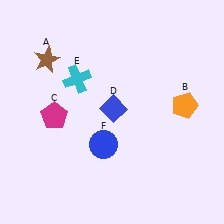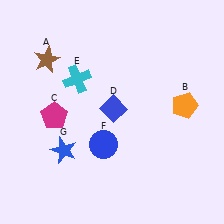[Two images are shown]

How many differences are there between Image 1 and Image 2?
There is 1 difference between the two images.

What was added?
A blue star (G) was added in Image 2.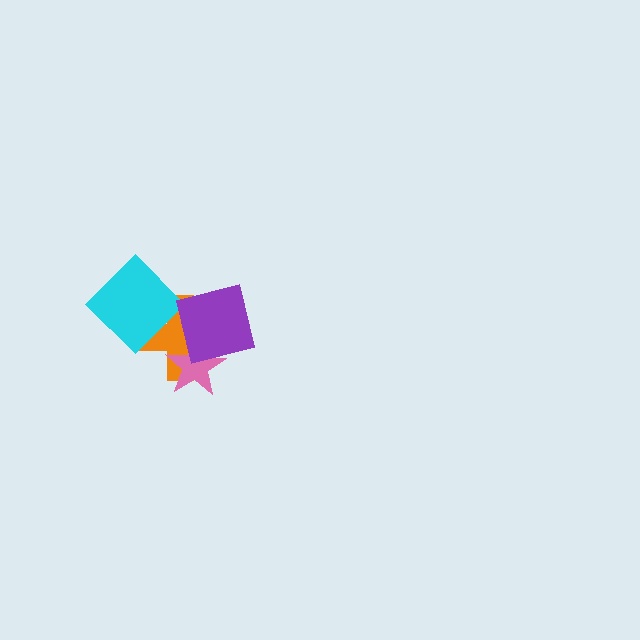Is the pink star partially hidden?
Yes, it is partially covered by another shape.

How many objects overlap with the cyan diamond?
1 object overlaps with the cyan diamond.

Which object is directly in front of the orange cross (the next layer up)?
The cyan diamond is directly in front of the orange cross.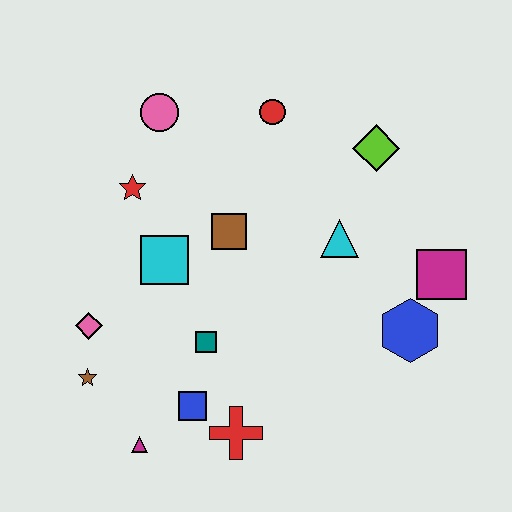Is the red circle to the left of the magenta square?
Yes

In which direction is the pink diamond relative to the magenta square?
The pink diamond is to the left of the magenta square.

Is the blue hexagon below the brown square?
Yes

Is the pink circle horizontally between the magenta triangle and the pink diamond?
No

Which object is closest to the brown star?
The pink diamond is closest to the brown star.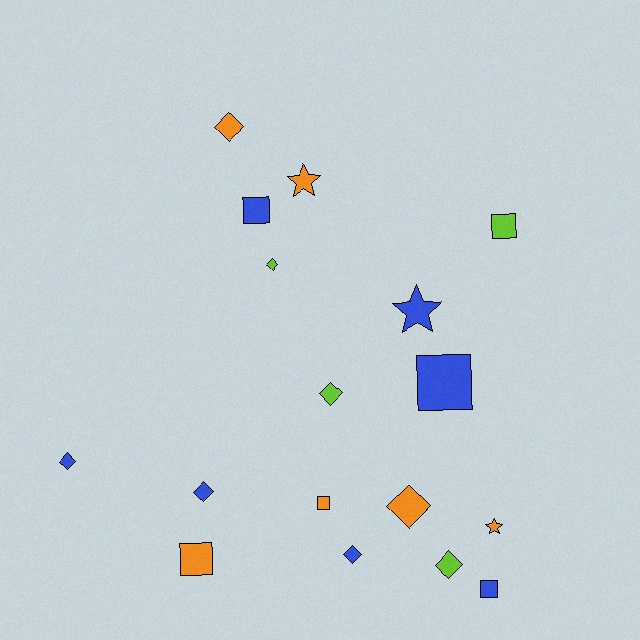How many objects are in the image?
There are 17 objects.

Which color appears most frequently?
Blue, with 7 objects.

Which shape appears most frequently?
Diamond, with 8 objects.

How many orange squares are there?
There are 2 orange squares.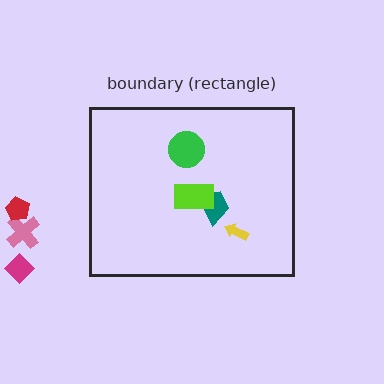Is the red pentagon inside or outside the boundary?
Outside.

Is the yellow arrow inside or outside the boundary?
Inside.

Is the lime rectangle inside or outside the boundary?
Inside.